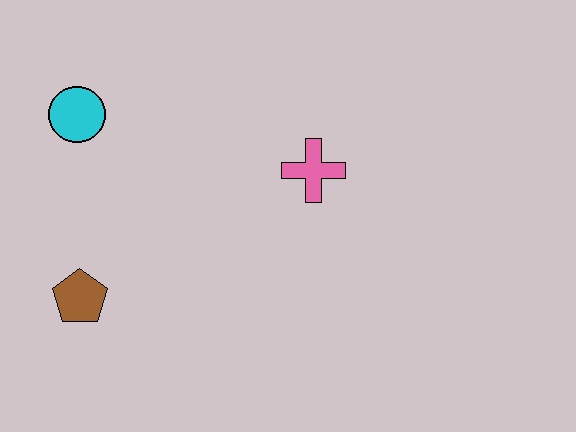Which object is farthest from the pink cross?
The brown pentagon is farthest from the pink cross.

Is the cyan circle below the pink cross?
No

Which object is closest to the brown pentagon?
The cyan circle is closest to the brown pentagon.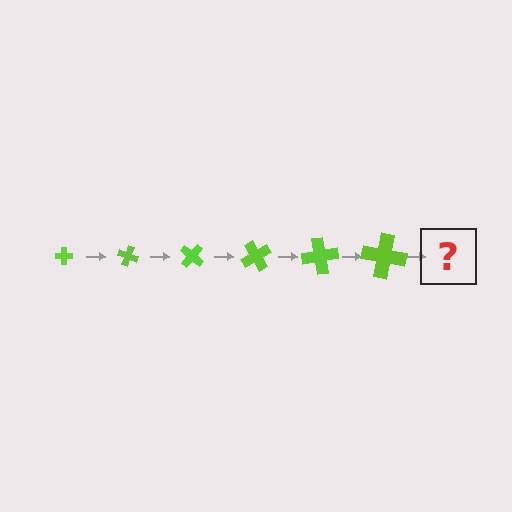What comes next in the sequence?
The next element should be a cross, larger than the previous one and rotated 120 degrees from the start.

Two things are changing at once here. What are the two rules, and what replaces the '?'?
The two rules are that the cross grows larger each step and it rotates 20 degrees each step. The '?' should be a cross, larger than the previous one and rotated 120 degrees from the start.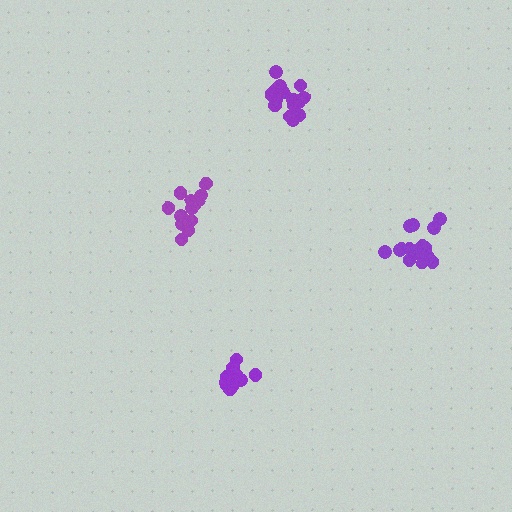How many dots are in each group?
Group 1: 14 dots, Group 2: 14 dots, Group 3: 20 dots, Group 4: 19 dots (67 total).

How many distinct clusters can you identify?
There are 4 distinct clusters.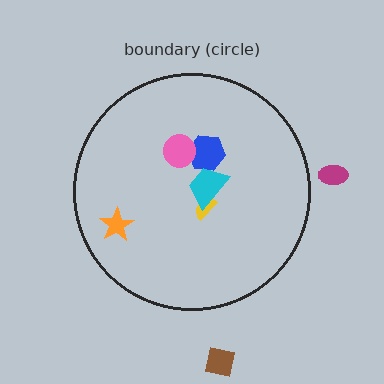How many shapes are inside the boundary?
5 inside, 2 outside.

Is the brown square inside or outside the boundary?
Outside.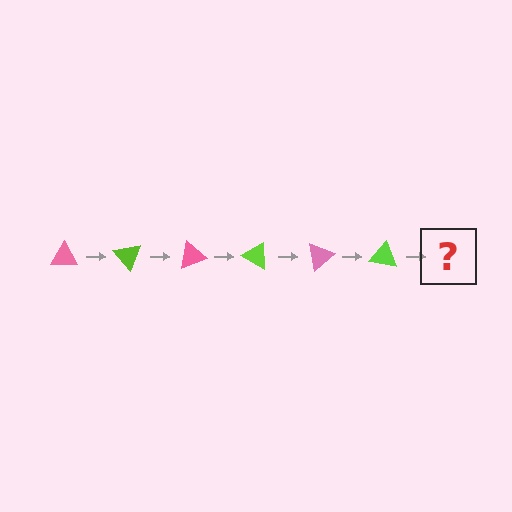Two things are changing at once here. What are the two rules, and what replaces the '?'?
The two rules are that it rotates 50 degrees each step and the color cycles through pink and lime. The '?' should be a pink triangle, rotated 300 degrees from the start.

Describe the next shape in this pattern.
It should be a pink triangle, rotated 300 degrees from the start.